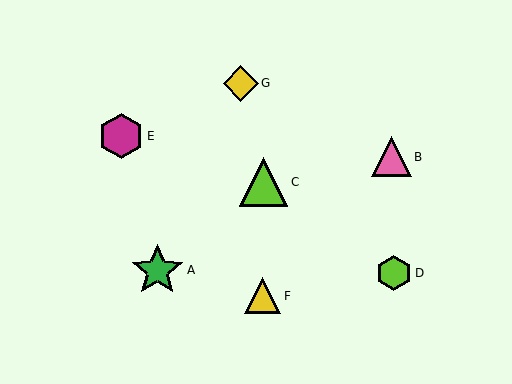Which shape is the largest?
The green star (labeled A) is the largest.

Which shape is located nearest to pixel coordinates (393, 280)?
The lime hexagon (labeled D) at (394, 273) is nearest to that location.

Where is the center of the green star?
The center of the green star is at (157, 270).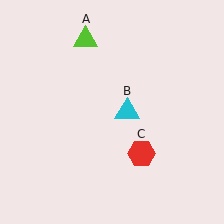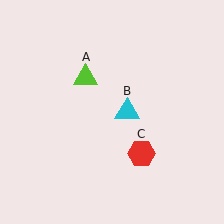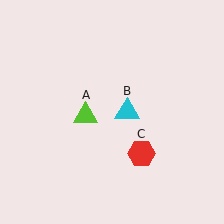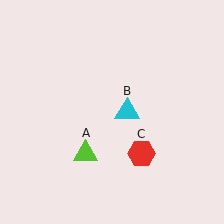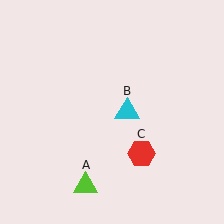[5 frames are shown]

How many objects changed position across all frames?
1 object changed position: lime triangle (object A).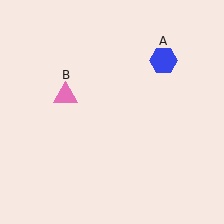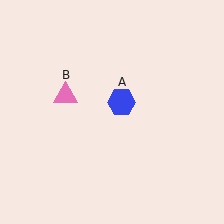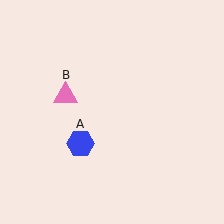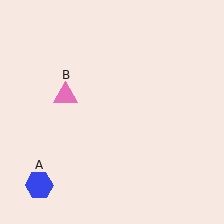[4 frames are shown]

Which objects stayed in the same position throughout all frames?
Pink triangle (object B) remained stationary.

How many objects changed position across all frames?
1 object changed position: blue hexagon (object A).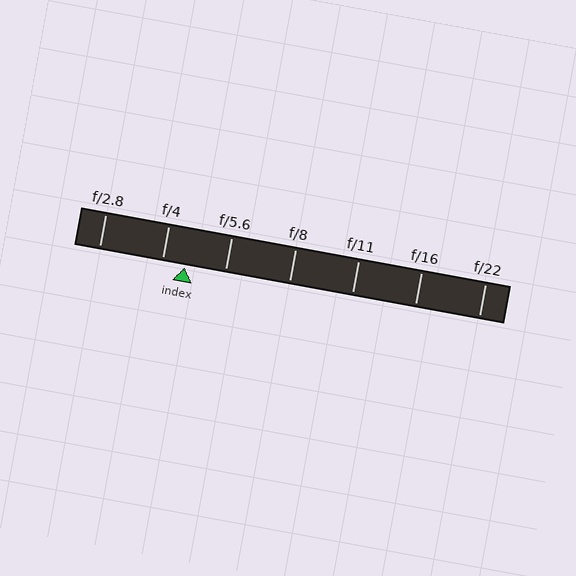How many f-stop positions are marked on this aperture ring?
There are 7 f-stop positions marked.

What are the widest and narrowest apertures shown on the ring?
The widest aperture shown is f/2.8 and the narrowest is f/22.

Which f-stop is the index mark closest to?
The index mark is closest to f/4.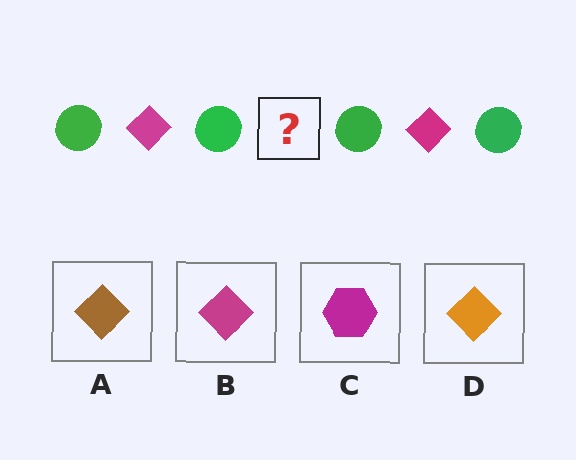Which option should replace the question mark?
Option B.